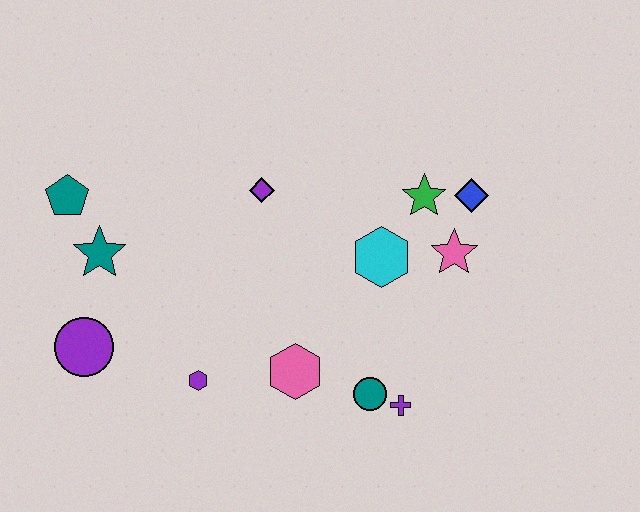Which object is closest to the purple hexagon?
The pink hexagon is closest to the purple hexagon.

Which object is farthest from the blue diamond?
The purple circle is farthest from the blue diamond.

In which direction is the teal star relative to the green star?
The teal star is to the left of the green star.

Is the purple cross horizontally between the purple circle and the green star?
Yes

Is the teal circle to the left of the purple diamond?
No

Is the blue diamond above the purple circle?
Yes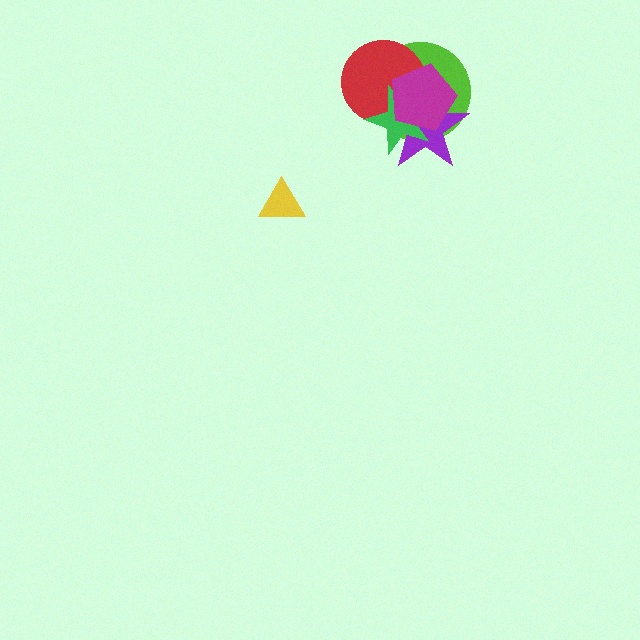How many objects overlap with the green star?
4 objects overlap with the green star.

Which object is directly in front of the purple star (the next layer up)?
The green star is directly in front of the purple star.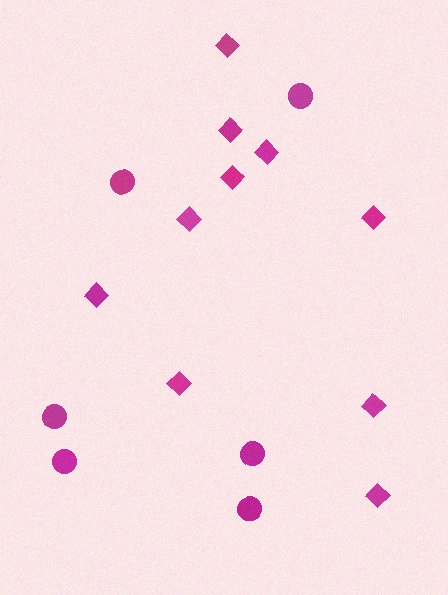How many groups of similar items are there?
There are 2 groups: one group of diamonds (10) and one group of circles (6).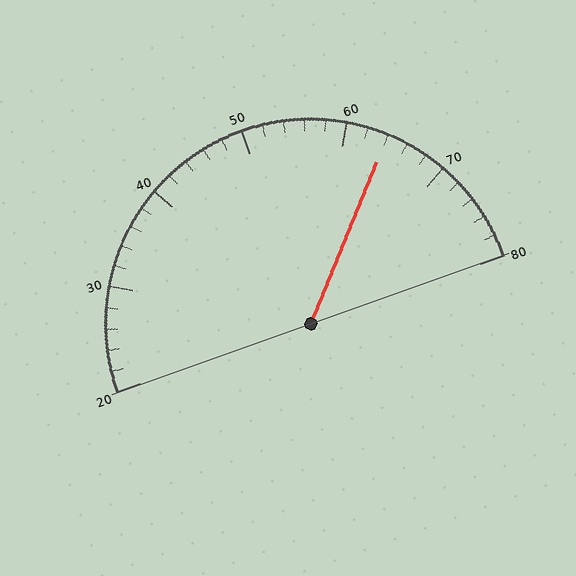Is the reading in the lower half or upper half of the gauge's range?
The reading is in the upper half of the range (20 to 80).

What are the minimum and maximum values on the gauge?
The gauge ranges from 20 to 80.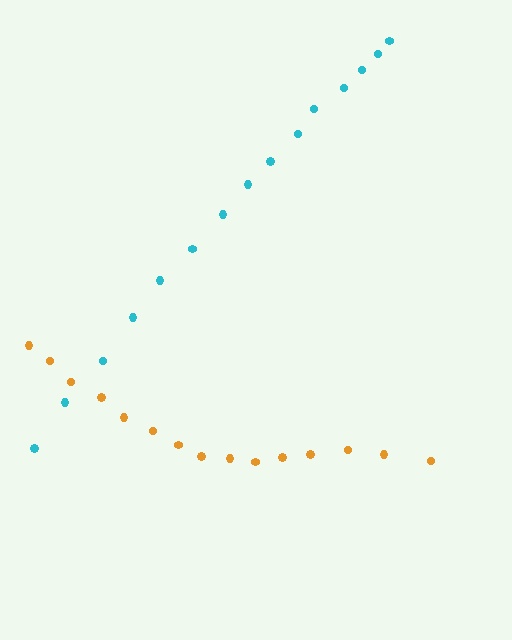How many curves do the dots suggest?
There are 2 distinct paths.